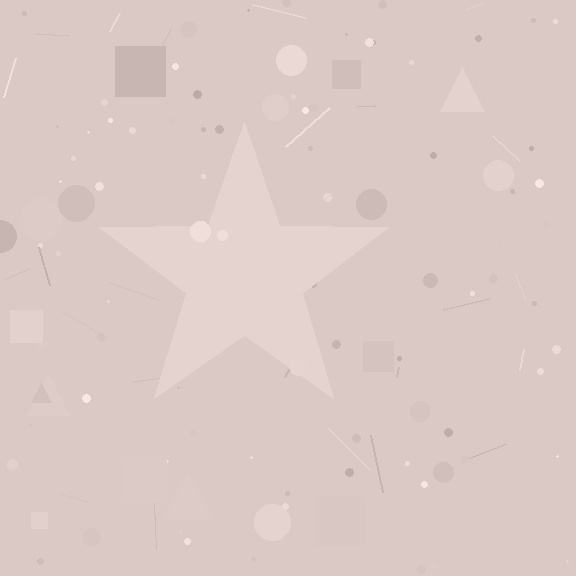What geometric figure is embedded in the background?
A star is embedded in the background.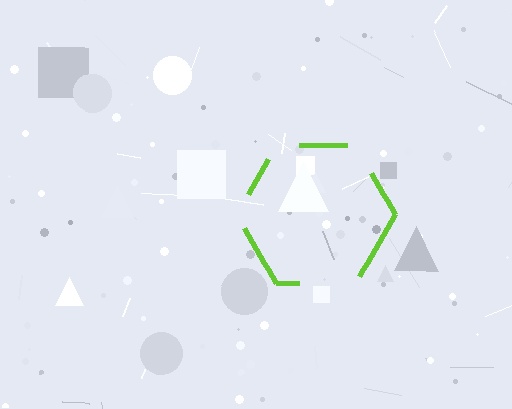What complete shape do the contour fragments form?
The contour fragments form a hexagon.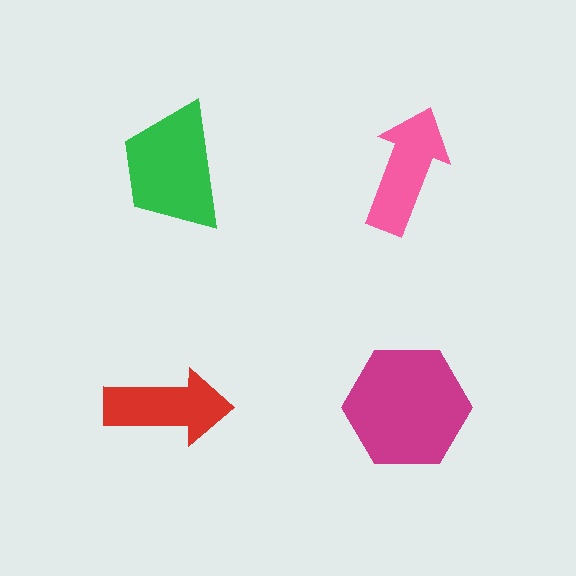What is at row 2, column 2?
A magenta hexagon.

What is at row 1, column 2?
A pink arrow.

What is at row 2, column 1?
A red arrow.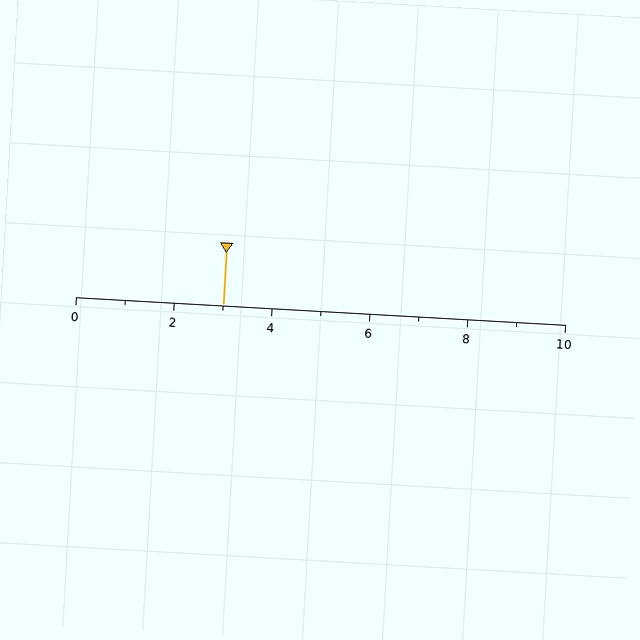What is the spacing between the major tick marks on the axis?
The major ticks are spaced 2 apart.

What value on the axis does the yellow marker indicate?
The marker indicates approximately 3.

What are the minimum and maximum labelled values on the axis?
The axis runs from 0 to 10.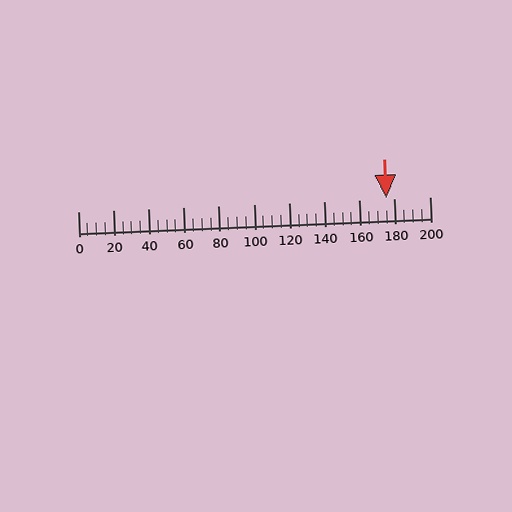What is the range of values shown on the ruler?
The ruler shows values from 0 to 200.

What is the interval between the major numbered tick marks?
The major tick marks are spaced 20 units apart.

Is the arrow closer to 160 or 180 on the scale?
The arrow is closer to 180.